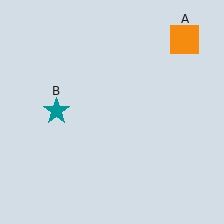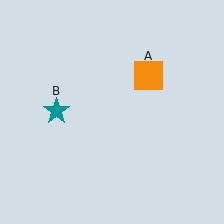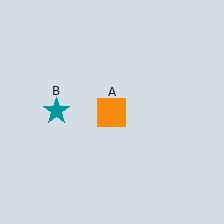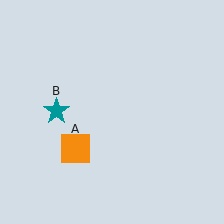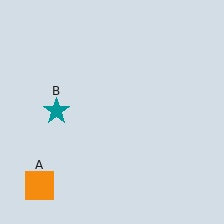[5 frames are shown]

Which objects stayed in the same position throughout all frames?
Teal star (object B) remained stationary.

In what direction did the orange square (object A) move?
The orange square (object A) moved down and to the left.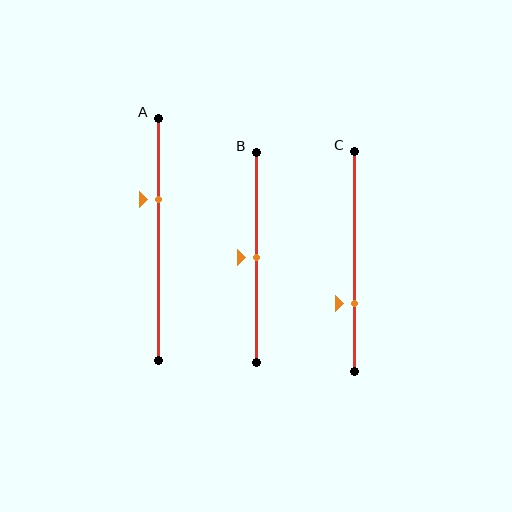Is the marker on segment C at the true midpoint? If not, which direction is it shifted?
No, the marker on segment C is shifted downward by about 19% of the segment length.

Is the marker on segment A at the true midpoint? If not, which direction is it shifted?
No, the marker on segment A is shifted upward by about 17% of the segment length.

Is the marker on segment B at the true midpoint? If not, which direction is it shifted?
Yes, the marker on segment B is at the true midpoint.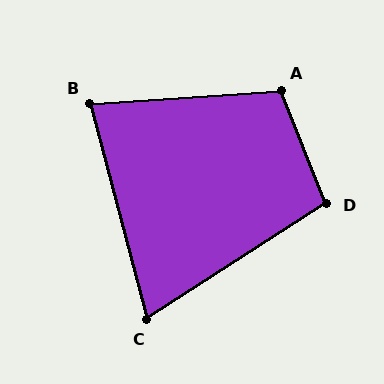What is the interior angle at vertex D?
Approximately 101 degrees (obtuse).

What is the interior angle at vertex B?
Approximately 79 degrees (acute).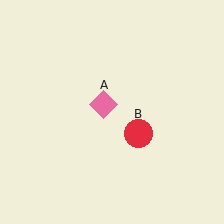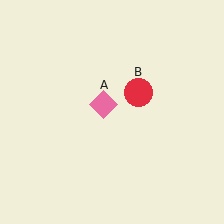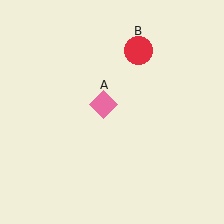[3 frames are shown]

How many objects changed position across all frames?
1 object changed position: red circle (object B).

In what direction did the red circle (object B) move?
The red circle (object B) moved up.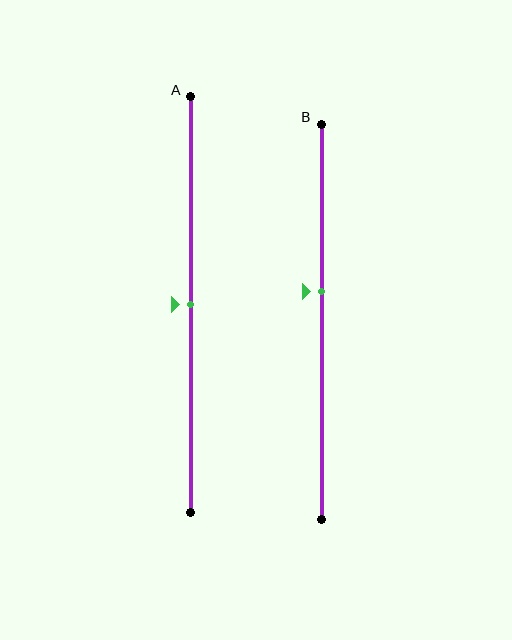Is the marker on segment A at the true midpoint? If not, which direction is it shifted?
Yes, the marker on segment A is at the true midpoint.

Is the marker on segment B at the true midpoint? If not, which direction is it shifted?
No, the marker on segment B is shifted upward by about 7% of the segment length.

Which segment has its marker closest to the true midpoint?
Segment A has its marker closest to the true midpoint.